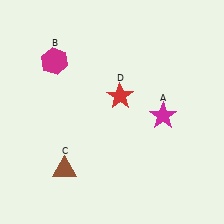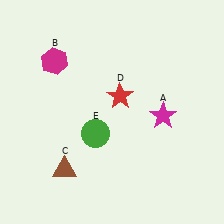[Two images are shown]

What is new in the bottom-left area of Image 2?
A green circle (E) was added in the bottom-left area of Image 2.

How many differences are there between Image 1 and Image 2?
There is 1 difference between the two images.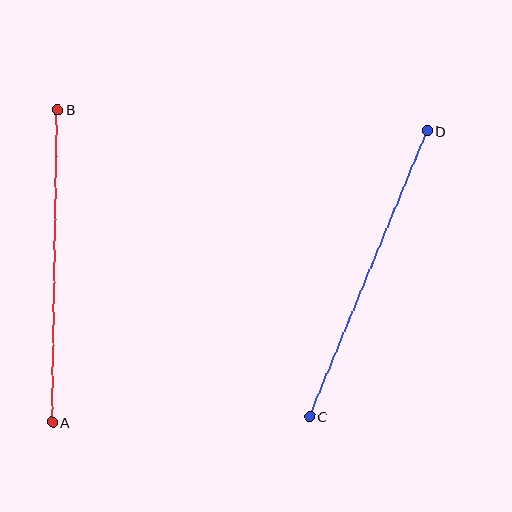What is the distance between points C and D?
The distance is approximately 309 pixels.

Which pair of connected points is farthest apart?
Points A and B are farthest apart.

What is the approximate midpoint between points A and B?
The midpoint is at approximately (55, 266) pixels.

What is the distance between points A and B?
The distance is approximately 312 pixels.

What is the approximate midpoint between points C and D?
The midpoint is at approximately (368, 274) pixels.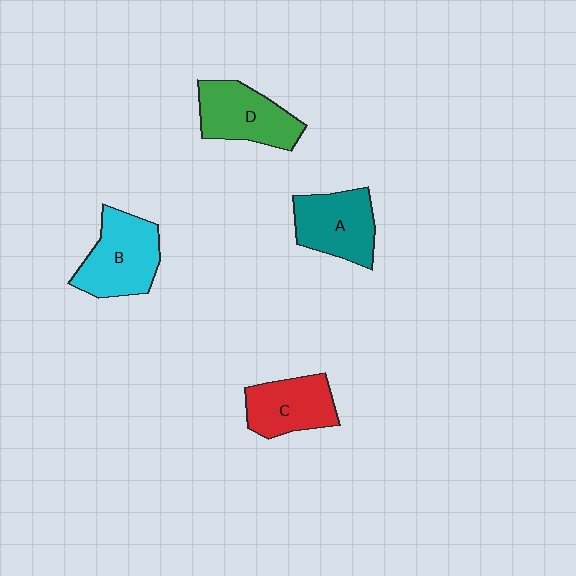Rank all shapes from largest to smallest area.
From largest to smallest: B (cyan), D (green), A (teal), C (red).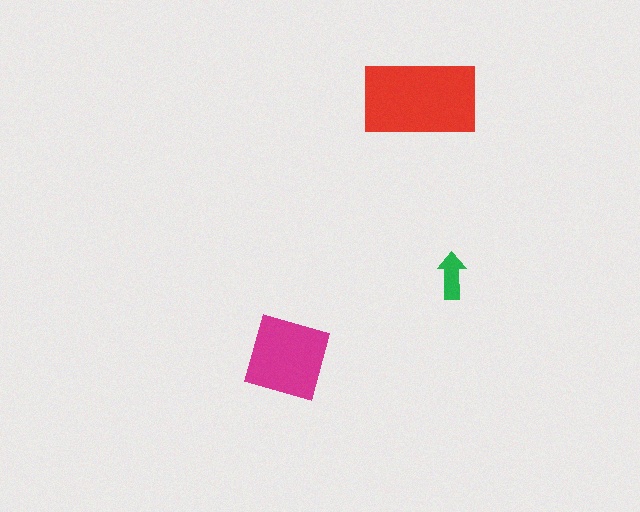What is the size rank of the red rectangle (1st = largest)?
1st.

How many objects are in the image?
There are 3 objects in the image.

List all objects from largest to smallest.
The red rectangle, the magenta diamond, the green arrow.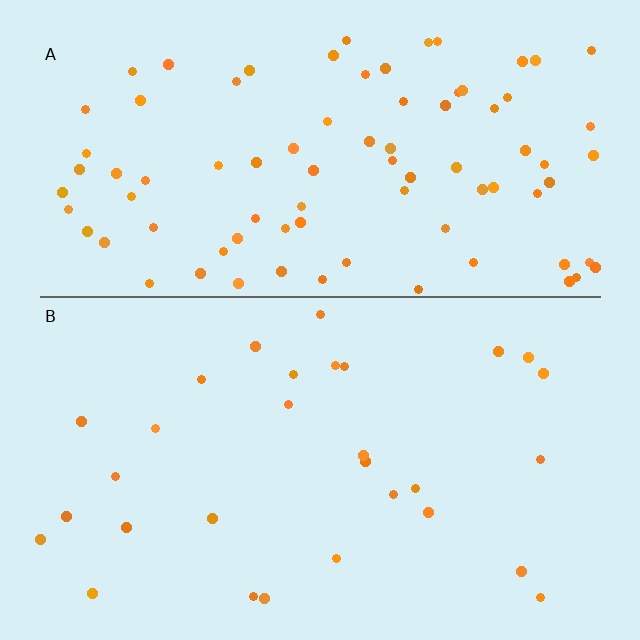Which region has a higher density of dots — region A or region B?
A (the top).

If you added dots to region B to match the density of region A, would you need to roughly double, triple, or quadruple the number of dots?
Approximately triple.